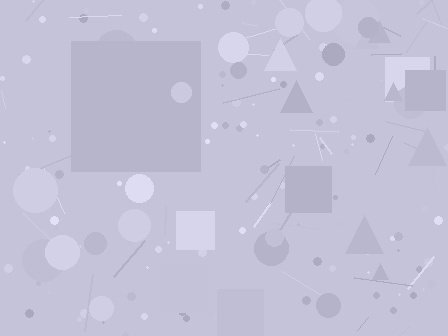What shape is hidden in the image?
A square is hidden in the image.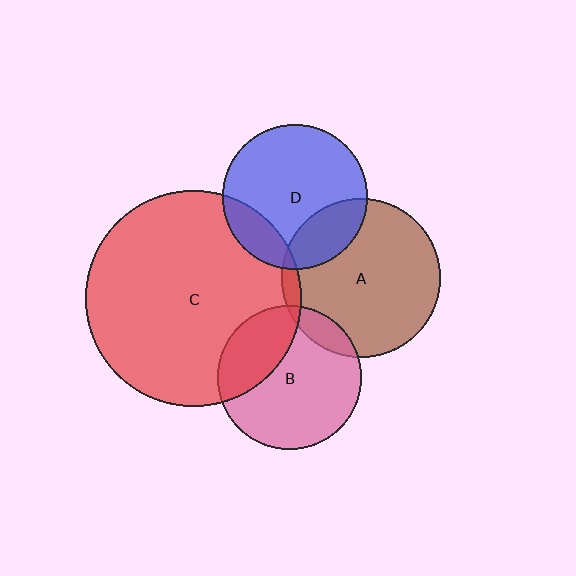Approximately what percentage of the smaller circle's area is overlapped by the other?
Approximately 30%.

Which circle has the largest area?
Circle C (red).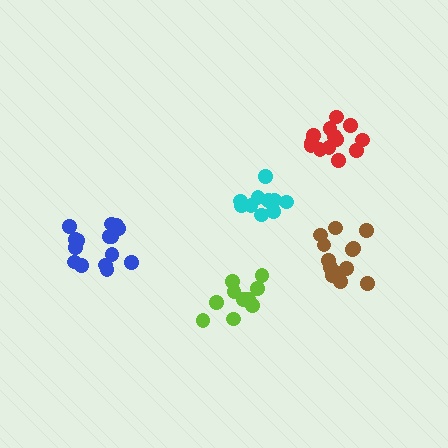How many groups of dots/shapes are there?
There are 5 groups.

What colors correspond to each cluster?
The clusters are colored: lime, cyan, blue, red, brown.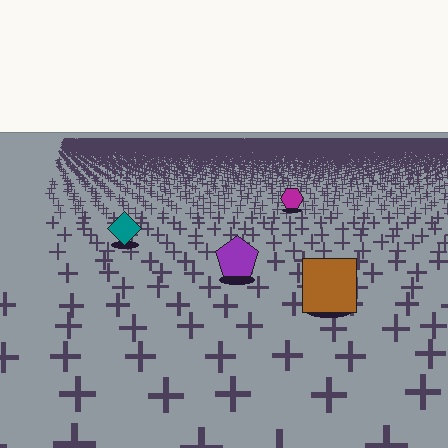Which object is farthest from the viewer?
The magenta hexagon is farthest from the viewer. It appears smaller and the ground texture around it is denser.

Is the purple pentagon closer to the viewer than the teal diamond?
Yes. The purple pentagon is closer — you can tell from the texture gradient: the ground texture is coarser near it.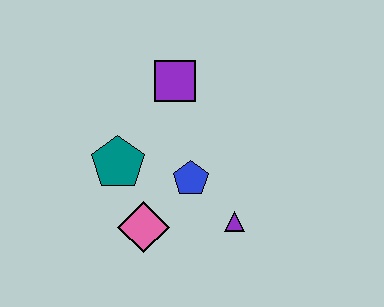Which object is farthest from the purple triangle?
The purple square is farthest from the purple triangle.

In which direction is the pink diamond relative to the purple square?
The pink diamond is below the purple square.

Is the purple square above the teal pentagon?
Yes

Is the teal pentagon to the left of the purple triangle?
Yes